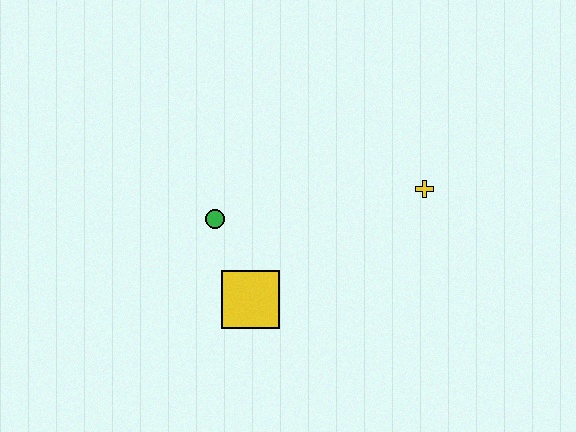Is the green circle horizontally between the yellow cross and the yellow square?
No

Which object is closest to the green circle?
The yellow square is closest to the green circle.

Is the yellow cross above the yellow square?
Yes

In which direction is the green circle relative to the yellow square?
The green circle is above the yellow square.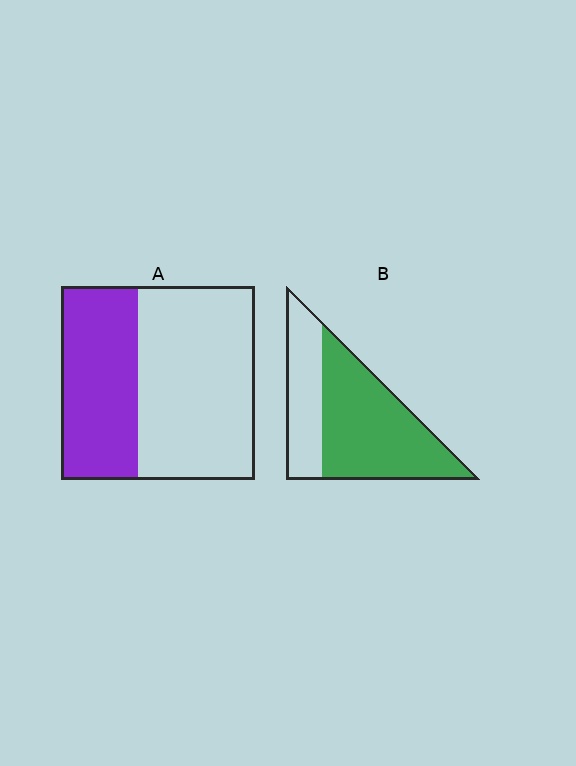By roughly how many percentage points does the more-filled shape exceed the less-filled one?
By roughly 25 percentage points (B over A).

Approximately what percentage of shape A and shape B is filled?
A is approximately 40% and B is approximately 65%.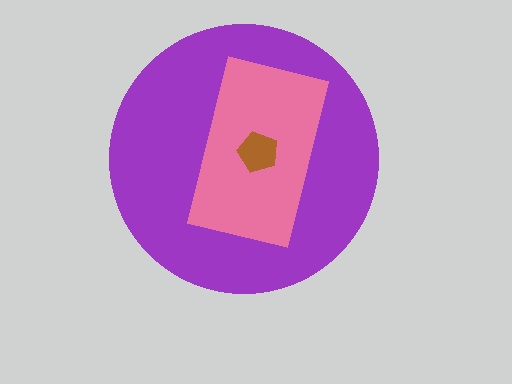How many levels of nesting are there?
3.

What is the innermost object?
The brown pentagon.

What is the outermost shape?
The purple circle.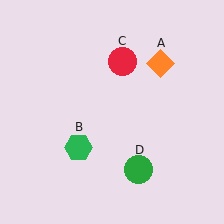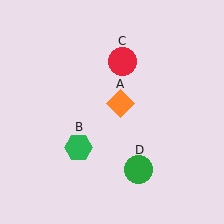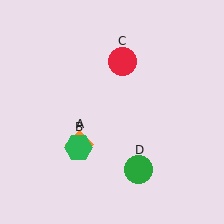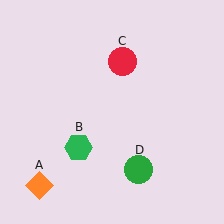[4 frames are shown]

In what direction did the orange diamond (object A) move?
The orange diamond (object A) moved down and to the left.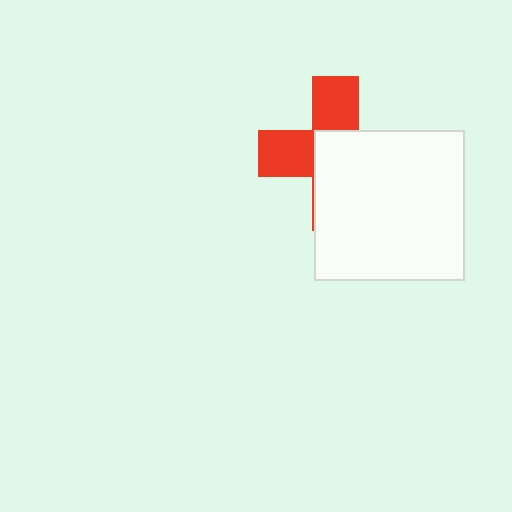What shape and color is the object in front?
The object in front is a white square.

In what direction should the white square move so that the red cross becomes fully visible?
The white square should move toward the lower-right. That is the shortest direction to clear the overlap and leave the red cross fully visible.